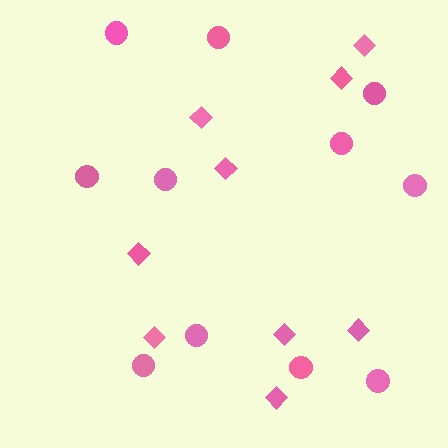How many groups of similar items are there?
There are 2 groups: one group of circles (11) and one group of diamonds (9).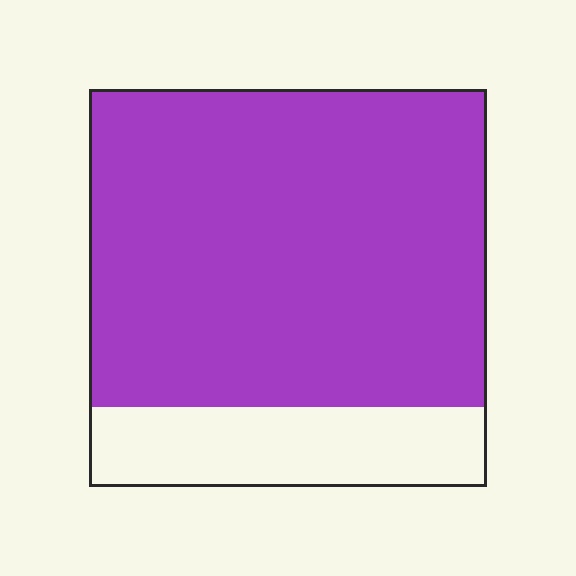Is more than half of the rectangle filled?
Yes.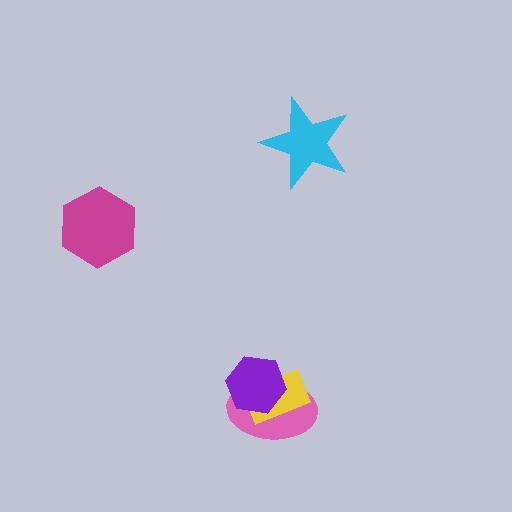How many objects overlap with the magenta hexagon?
0 objects overlap with the magenta hexagon.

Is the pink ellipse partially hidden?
Yes, it is partially covered by another shape.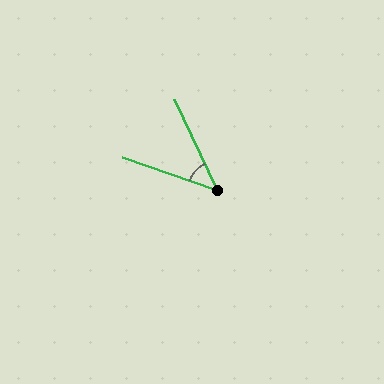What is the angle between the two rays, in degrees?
Approximately 45 degrees.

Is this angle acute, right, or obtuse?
It is acute.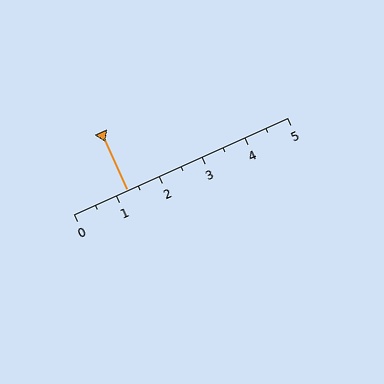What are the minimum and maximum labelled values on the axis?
The axis runs from 0 to 5.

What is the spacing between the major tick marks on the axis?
The major ticks are spaced 1 apart.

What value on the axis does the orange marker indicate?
The marker indicates approximately 1.2.